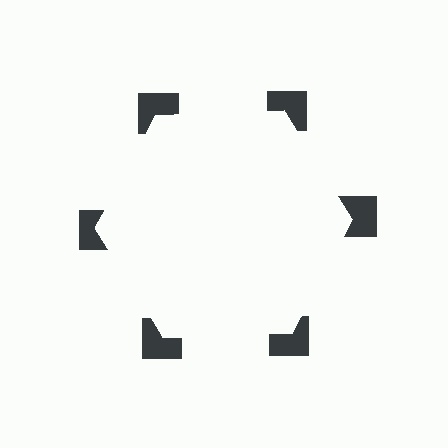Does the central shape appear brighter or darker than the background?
It typically appears slightly brighter than the background, even though no actual brightness change is drawn.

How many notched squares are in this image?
There are 6 — one at each vertex of the illusory hexagon.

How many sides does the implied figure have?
6 sides.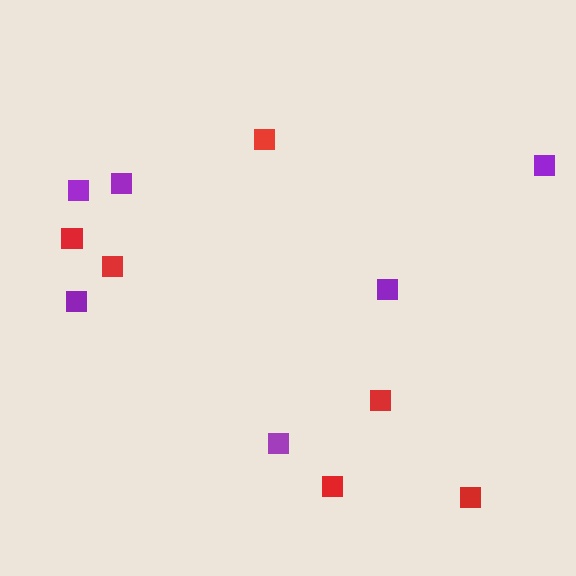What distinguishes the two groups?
There are 2 groups: one group of red squares (6) and one group of purple squares (6).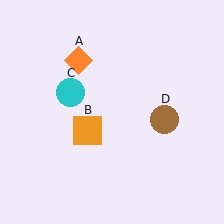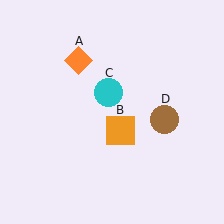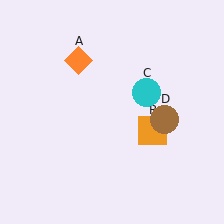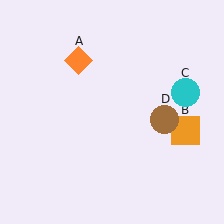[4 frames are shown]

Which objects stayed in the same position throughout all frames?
Orange diamond (object A) and brown circle (object D) remained stationary.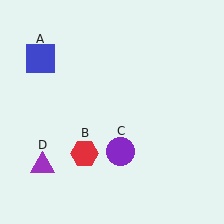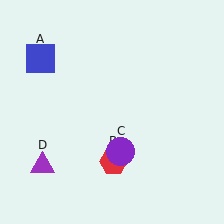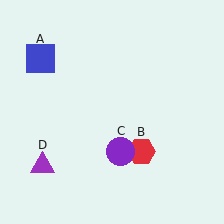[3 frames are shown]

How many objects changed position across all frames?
1 object changed position: red hexagon (object B).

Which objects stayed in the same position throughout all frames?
Blue square (object A) and purple circle (object C) and purple triangle (object D) remained stationary.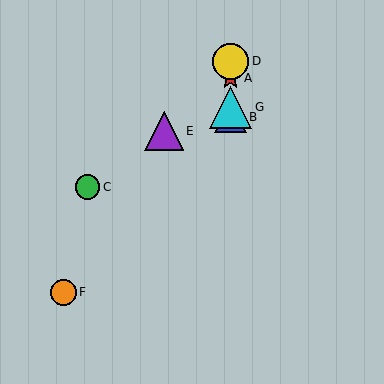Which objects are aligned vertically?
Objects A, B, D, G are aligned vertically.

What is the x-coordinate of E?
Object E is at x≈164.